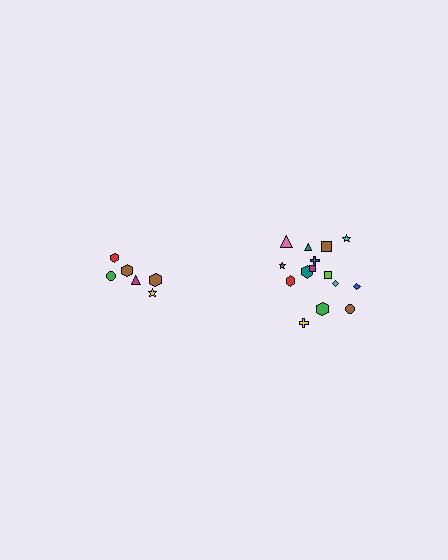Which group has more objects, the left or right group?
The right group.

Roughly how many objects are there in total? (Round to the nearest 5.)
Roughly 20 objects in total.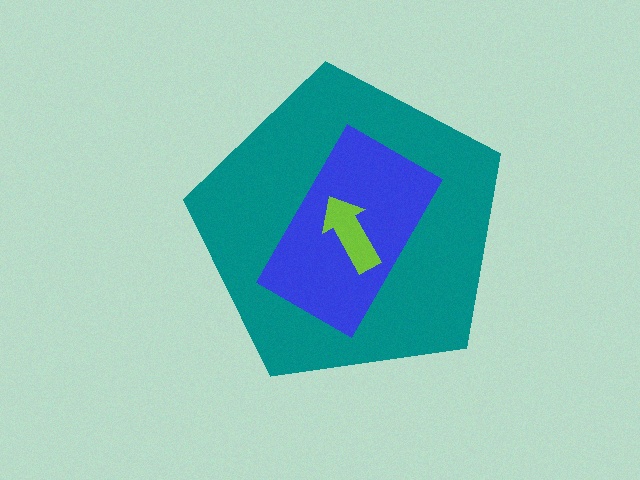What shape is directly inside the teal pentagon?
The blue rectangle.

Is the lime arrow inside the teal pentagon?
Yes.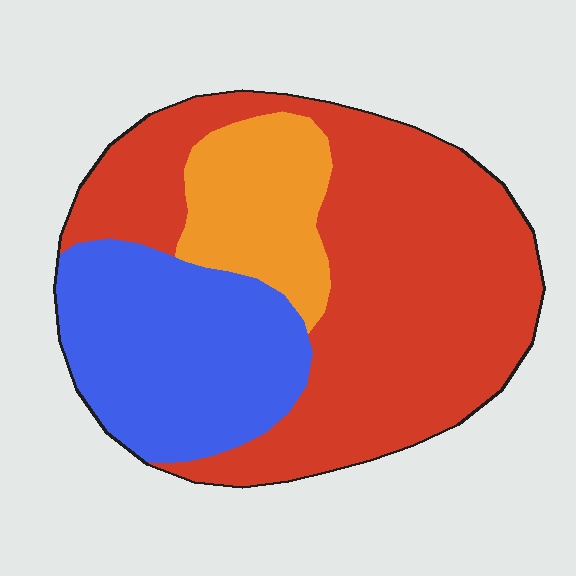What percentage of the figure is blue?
Blue covers roughly 30% of the figure.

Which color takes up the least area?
Orange, at roughly 15%.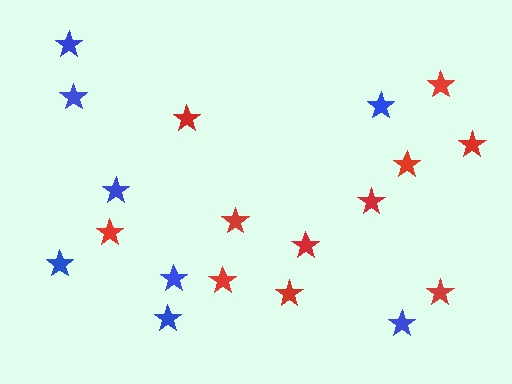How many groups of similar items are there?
There are 2 groups: one group of red stars (11) and one group of blue stars (8).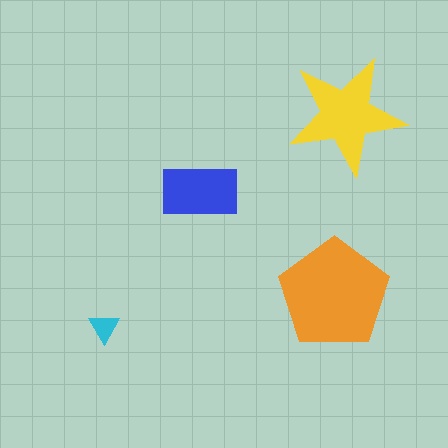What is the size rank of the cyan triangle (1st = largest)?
4th.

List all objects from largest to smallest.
The orange pentagon, the yellow star, the blue rectangle, the cyan triangle.